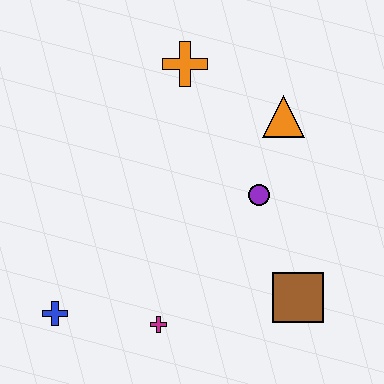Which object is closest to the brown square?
The purple circle is closest to the brown square.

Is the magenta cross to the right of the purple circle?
No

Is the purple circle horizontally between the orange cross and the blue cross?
No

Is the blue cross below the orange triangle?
Yes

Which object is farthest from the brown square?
The orange cross is farthest from the brown square.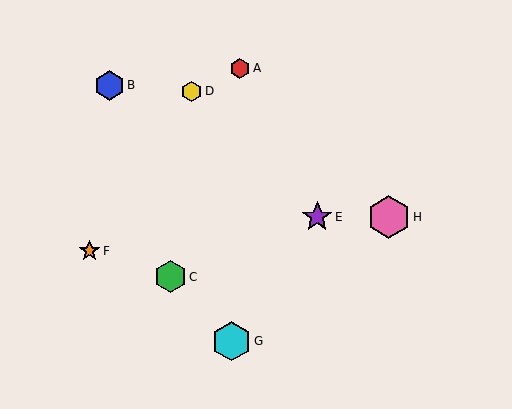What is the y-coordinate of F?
Object F is at y≈251.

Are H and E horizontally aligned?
Yes, both are at y≈217.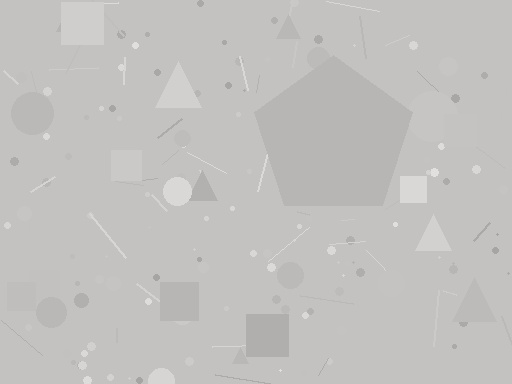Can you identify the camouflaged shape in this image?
The camouflaged shape is a pentagon.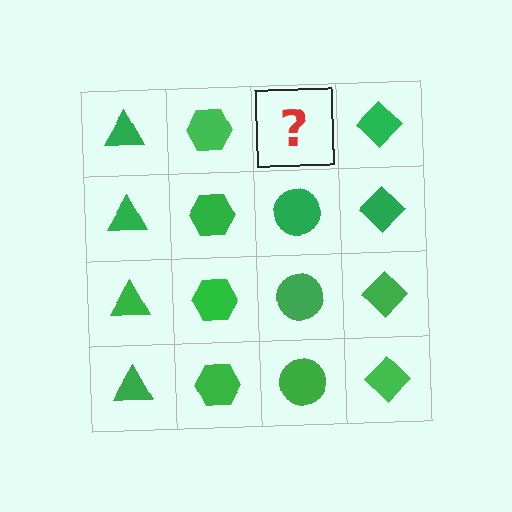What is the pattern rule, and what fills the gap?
The rule is that each column has a consistent shape. The gap should be filled with a green circle.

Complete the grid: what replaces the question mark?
The question mark should be replaced with a green circle.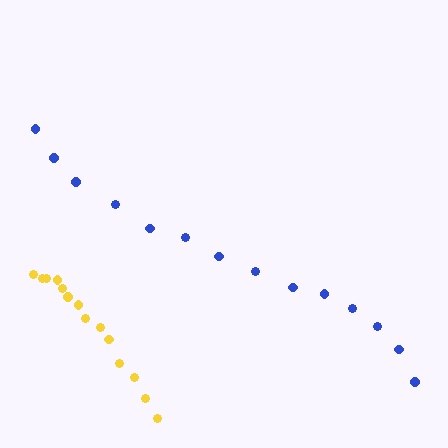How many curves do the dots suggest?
There are 2 distinct paths.